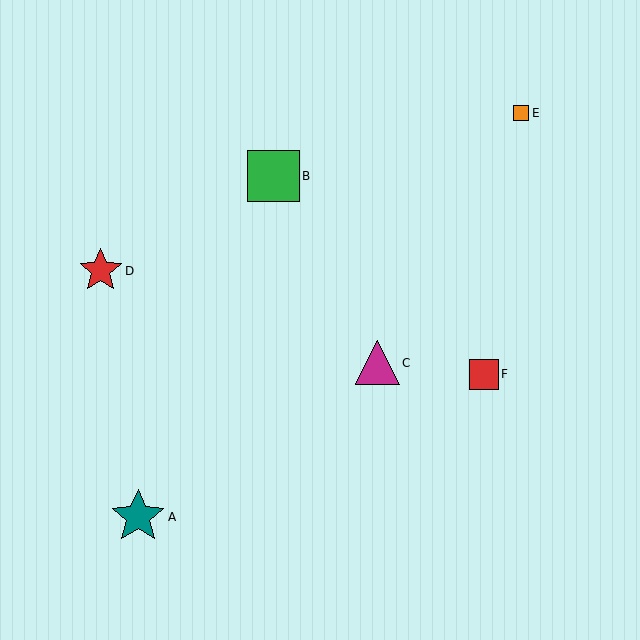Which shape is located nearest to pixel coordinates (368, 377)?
The magenta triangle (labeled C) at (377, 363) is nearest to that location.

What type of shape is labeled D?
Shape D is a red star.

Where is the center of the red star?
The center of the red star is at (101, 271).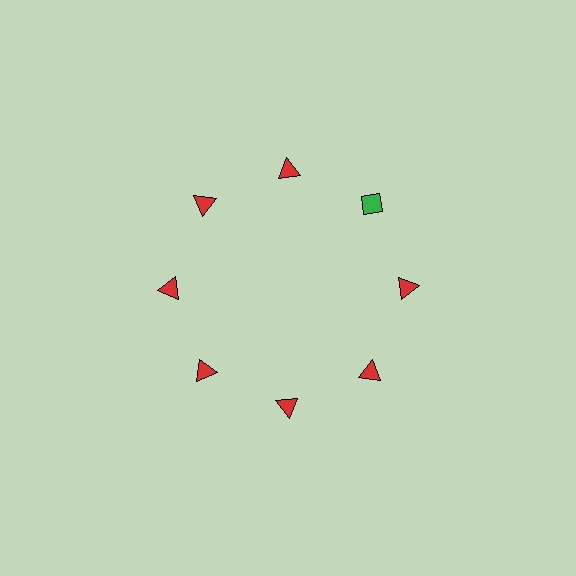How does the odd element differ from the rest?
It differs in both color (green instead of red) and shape (diamond instead of triangle).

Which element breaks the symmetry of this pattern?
The green diamond at roughly the 2 o'clock position breaks the symmetry. All other shapes are red triangles.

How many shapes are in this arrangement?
There are 8 shapes arranged in a ring pattern.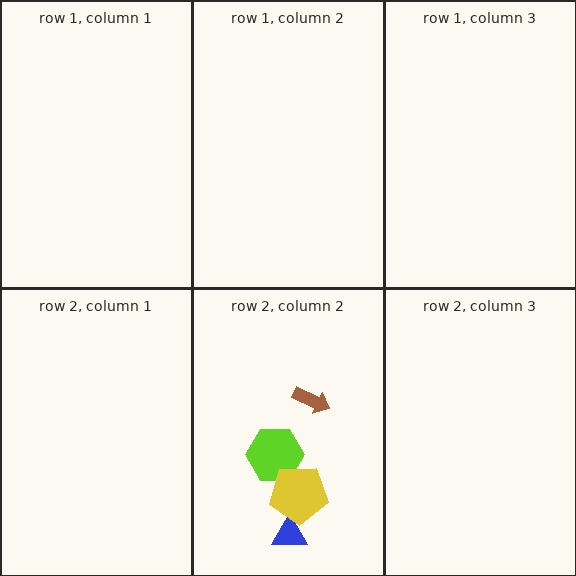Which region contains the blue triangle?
The row 2, column 2 region.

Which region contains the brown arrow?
The row 2, column 2 region.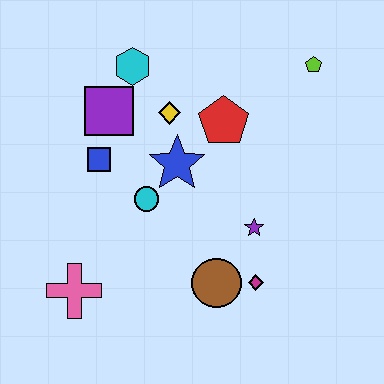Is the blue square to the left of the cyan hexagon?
Yes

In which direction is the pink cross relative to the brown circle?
The pink cross is to the left of the brown circle.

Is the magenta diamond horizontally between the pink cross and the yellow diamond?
No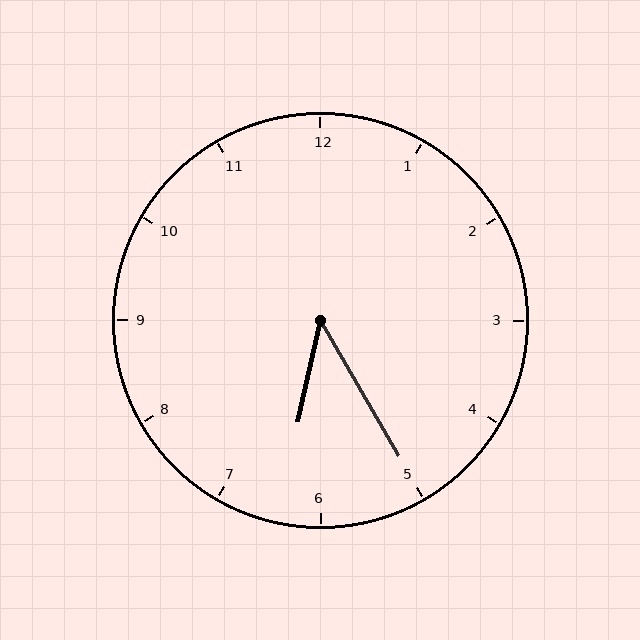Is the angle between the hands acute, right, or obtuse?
It is acute.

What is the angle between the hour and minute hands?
Approximately 42 degrees.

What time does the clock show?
6:25.